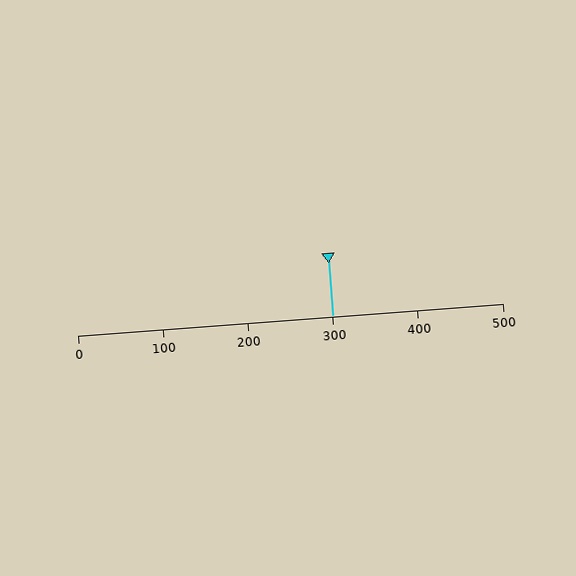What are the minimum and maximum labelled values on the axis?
The axis runs from 0 to 500.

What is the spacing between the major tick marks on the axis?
The major ticks are spaced 100 apart.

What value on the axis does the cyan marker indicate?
The marker indicates approximately 300.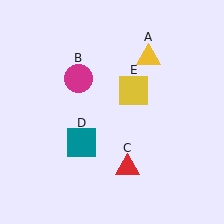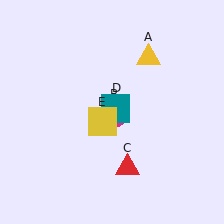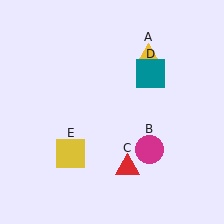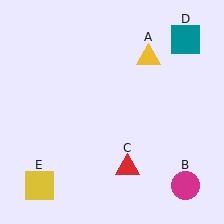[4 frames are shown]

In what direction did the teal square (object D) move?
The teal square (object D) moved up and to the right.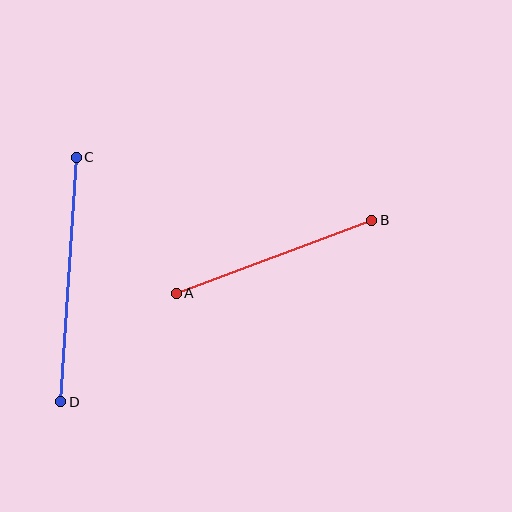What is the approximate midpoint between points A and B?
The midpoint is at approximately (274, 257) pixels.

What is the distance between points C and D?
The distance is approximately 245 pixels.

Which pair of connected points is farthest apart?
Points C and D are farthest apart.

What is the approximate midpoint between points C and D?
The midpoint is at approximately (69, 279) pixels.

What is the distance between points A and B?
The distance is approximately 208 pixels.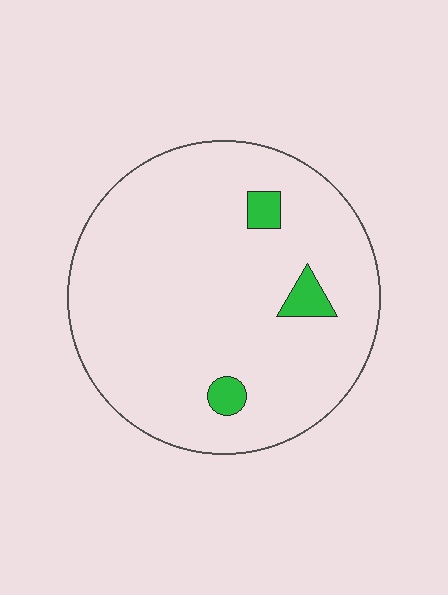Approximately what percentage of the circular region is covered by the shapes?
Approximately 5%.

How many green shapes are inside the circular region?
3.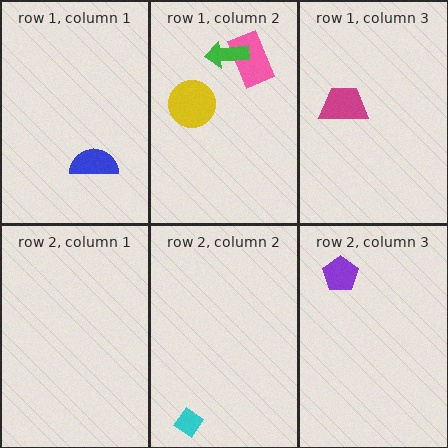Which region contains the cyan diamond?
The row 2, column 2 region.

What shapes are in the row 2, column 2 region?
The cyan diamond.